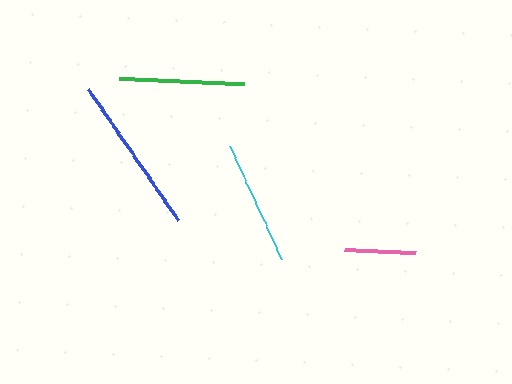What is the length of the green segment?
The green segment is approximately 126 pixels long.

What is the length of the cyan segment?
The cyan segment is approximately 125 pixels long.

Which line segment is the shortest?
The pink line is the shortest at approximately 71 pixels.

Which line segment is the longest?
The blue line is the longest at approximately 158 pixels.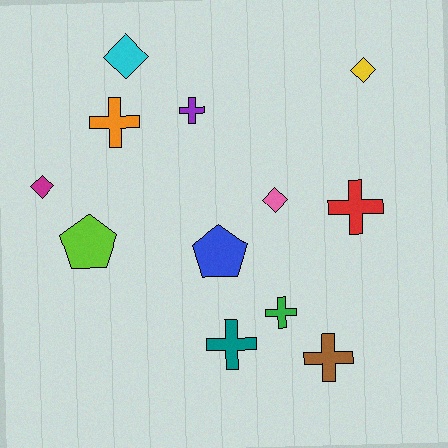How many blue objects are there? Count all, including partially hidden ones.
There is 1 blue object.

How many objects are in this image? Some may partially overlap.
There are 12 objects.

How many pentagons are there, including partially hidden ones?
There are 2 pentagons.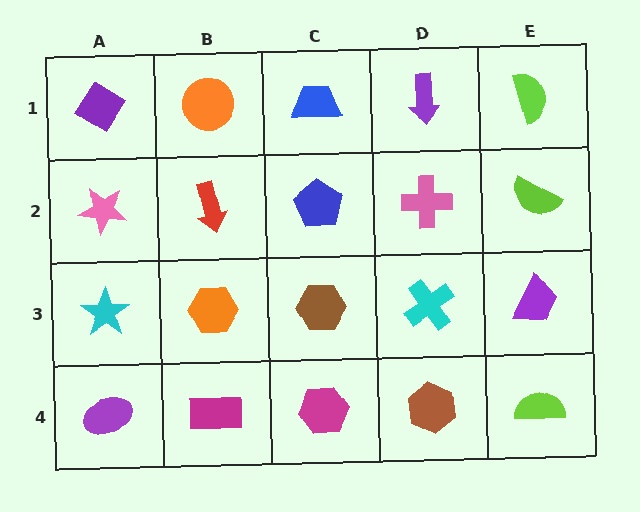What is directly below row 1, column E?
A lime semicircle.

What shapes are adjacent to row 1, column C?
A blue pentagon (row 2, column C), an orange circle (row 1, column B), a purple arrow (row 1, column D).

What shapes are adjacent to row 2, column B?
An orange circle (row 1, column B), an orange hexagon (row 3, column B), a pink star (row 2, column A), a blue pentagon (row 2, column C).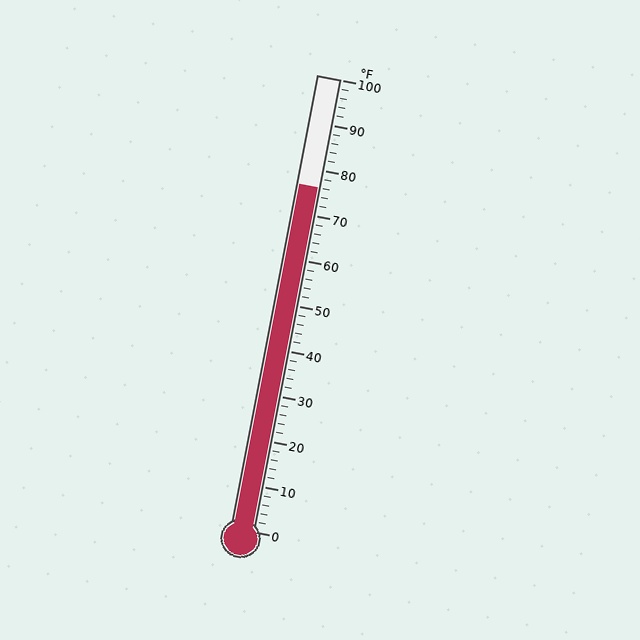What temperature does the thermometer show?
The thermometer shows approximately 76°F.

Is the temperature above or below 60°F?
The temperature is above 60°F.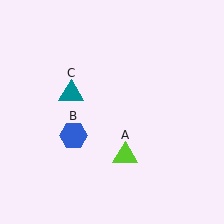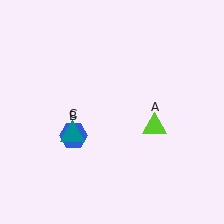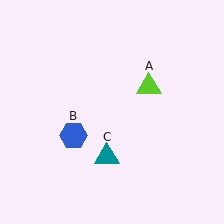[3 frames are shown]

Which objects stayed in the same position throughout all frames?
Blue hexagon (object B) remained stationary.